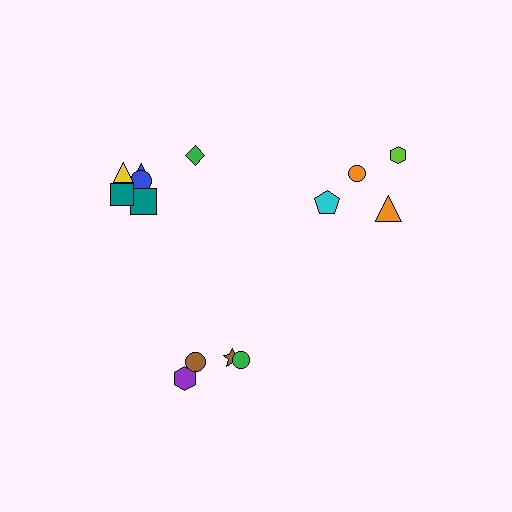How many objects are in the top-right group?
There are 4 objects.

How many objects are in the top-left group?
There are 6 objects.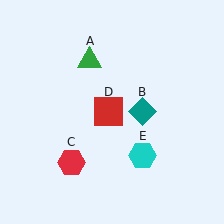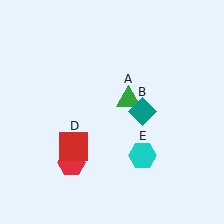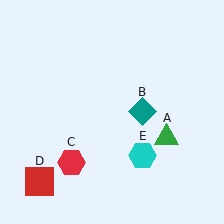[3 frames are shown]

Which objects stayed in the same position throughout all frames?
Teal diamond (object B) and red hexagon (object C) and cyan hexagon (object E) remained stationary.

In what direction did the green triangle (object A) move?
The green triangle (object A) moved down and to the right.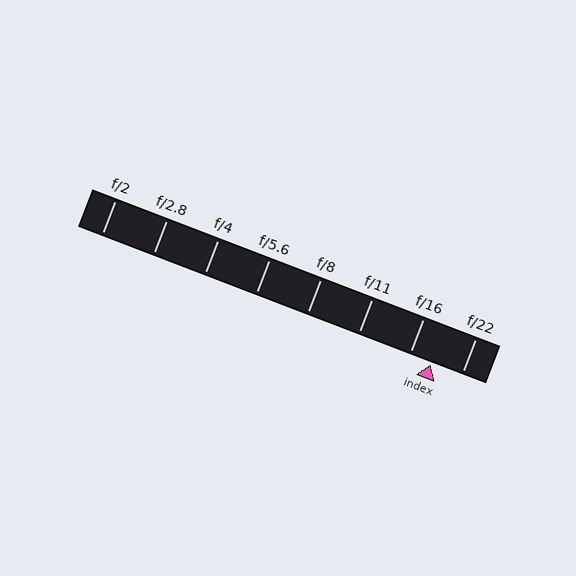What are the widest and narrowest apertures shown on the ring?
The widest aperture shown is f/2 and the narrowest is f/22.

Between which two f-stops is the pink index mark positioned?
The index mark is between f/16 and f/22.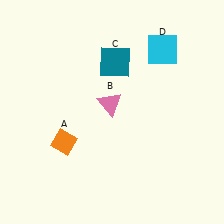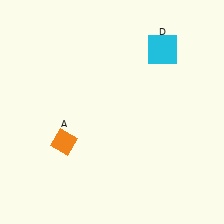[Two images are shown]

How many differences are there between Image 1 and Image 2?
There are 2 differences between the two images.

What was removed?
The teal square (C), the pink triangle (B) were removed in Image 2.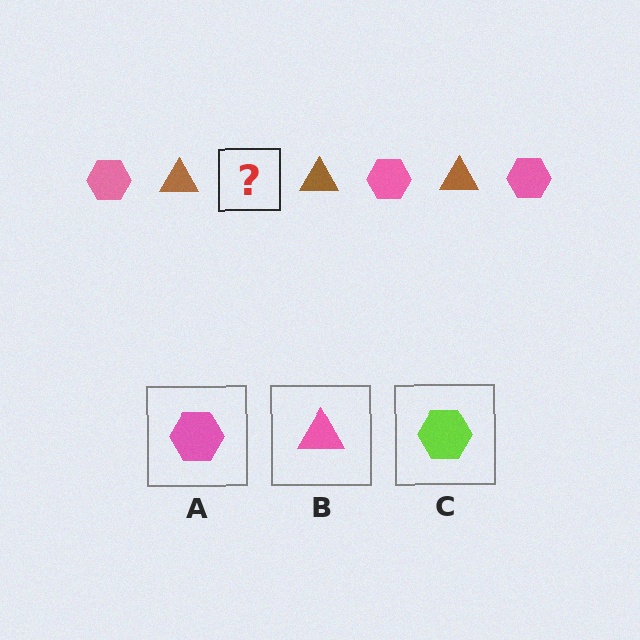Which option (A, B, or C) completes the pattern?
A.